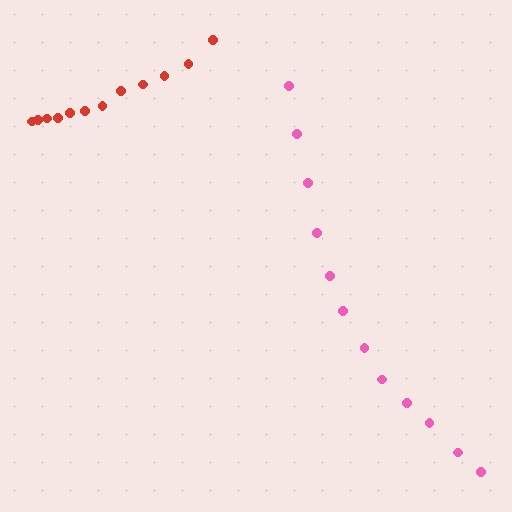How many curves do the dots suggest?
There are 2 distinct paths.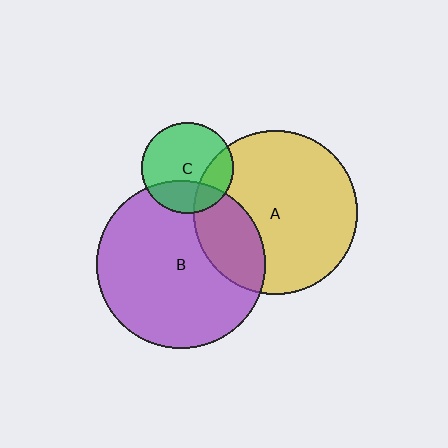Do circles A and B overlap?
Yes.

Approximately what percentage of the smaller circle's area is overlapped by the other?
Approximately 25%.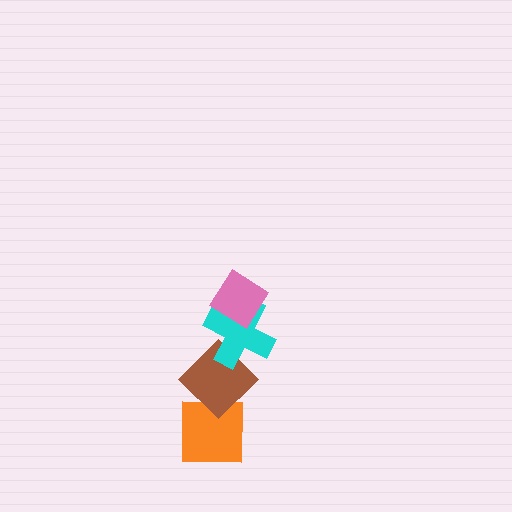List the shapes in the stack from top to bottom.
From top to bottom: the pink diamond, the cyan cross, the brown diamond, the orange square.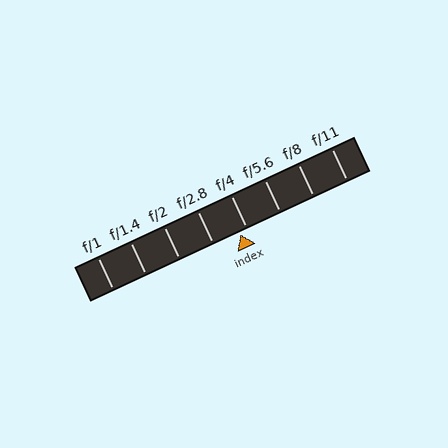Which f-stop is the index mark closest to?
The index mark is closest to f/4.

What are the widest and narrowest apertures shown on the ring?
The widest aperture shown is f/1 and the narrowest is f/11.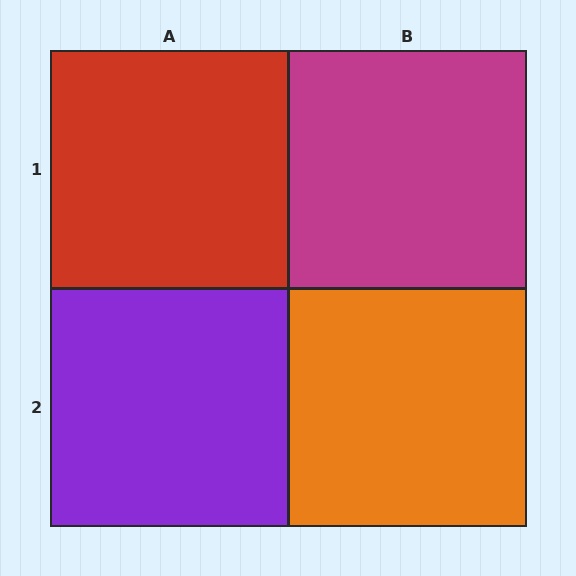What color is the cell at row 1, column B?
Magenta.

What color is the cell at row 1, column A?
Red.